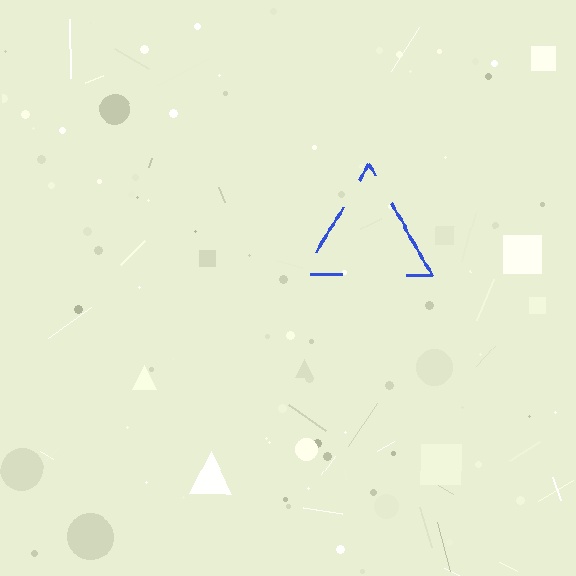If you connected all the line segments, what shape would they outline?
They would outline a triangle.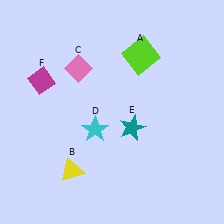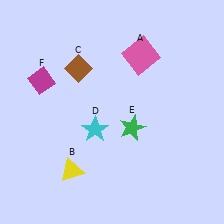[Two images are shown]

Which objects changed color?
A changed from lime to pink. C changed from pink to brown. E changed from teal to green.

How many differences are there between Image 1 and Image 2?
There are 3 differences between the two images.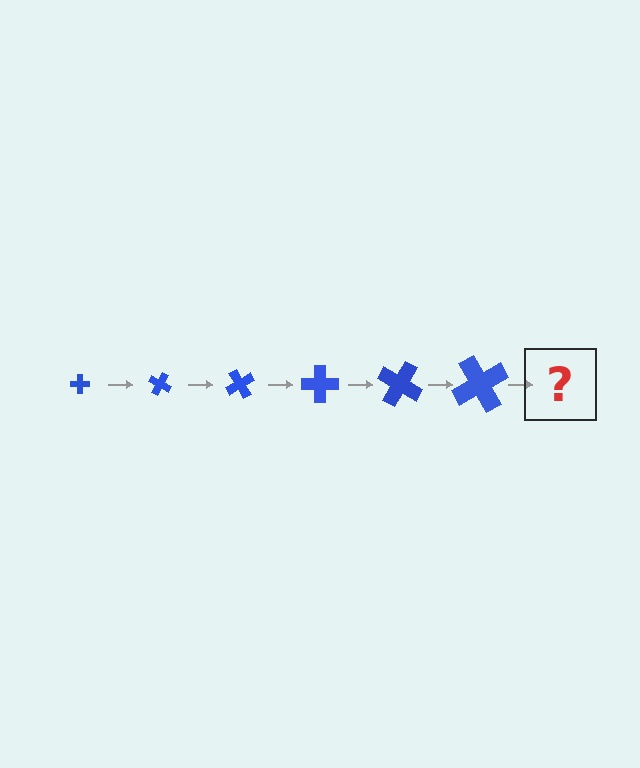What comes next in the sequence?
The next element should be a cross, larger than the previous one and rotated 180 degrees from the start.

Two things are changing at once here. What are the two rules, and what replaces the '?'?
The two rules are that the cross grows larger each step and it rotates 30 degrees each step. The '?' should be a cross, larger than the previous one and rotated 180 degrees from the start.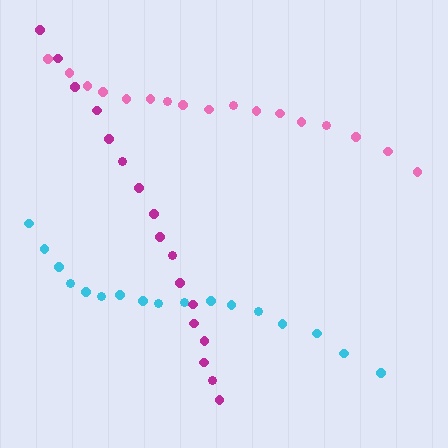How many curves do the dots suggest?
There are 3 distinct paths.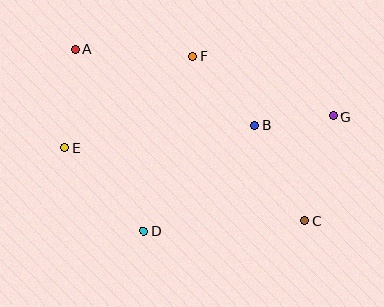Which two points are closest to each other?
Points B and G are closest to each other.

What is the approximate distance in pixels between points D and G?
The distance between D and G is approximately 222 pixels.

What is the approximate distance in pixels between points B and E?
The distance between B and E is approximately 191 pixels.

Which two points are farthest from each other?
Points A and C are farthest from each other.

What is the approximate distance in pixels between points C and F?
The distance between C and F is approximately 199 pixels.